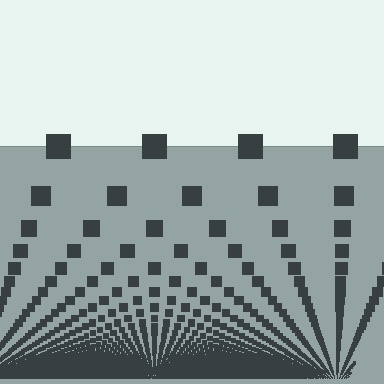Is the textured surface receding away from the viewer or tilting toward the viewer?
The surface appears to tilt toward the viewer. Texture elements get larger and sparser toward the top.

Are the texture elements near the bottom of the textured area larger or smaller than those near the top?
Smaller. The gradient is inverted — elements near the bottom are smaller and denser.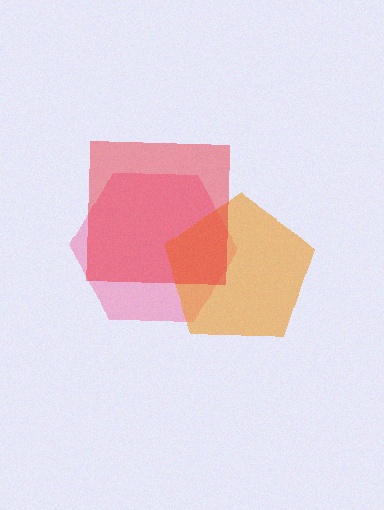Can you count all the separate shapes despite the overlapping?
Yes, there are 3 separate shapes.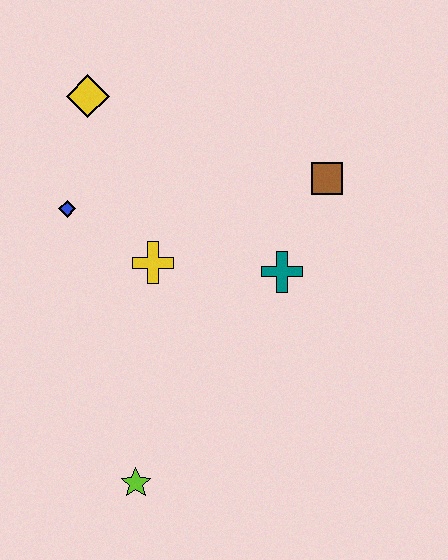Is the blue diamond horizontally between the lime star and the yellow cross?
No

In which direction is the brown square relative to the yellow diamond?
The brown square is to the right of the yellow diamond.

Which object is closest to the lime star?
The yellow cross is closest to the lime star.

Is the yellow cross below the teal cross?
No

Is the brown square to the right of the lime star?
Yes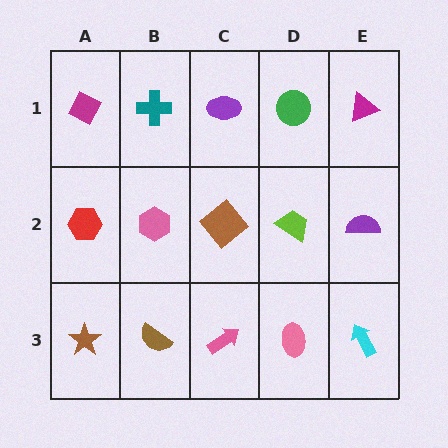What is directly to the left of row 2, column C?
A pink hexagon.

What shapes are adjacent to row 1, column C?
A brown diamond (row 2, column C), a teal cross (row 1, column B), a green circle (row 1, column D).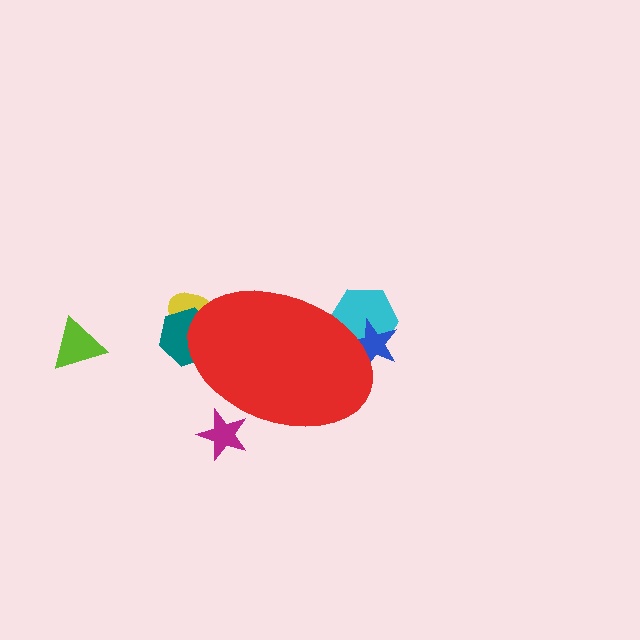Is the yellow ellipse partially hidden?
Yes, the yellow ellipse is partially hidden behind the red ellipse.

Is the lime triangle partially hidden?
No, the lime triangle is fully visible.